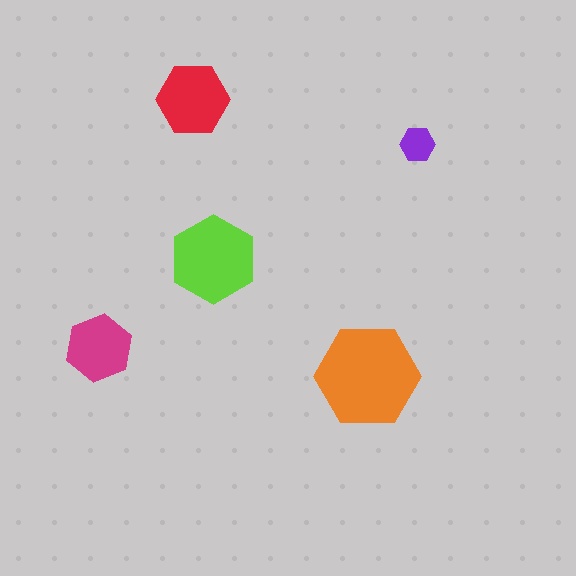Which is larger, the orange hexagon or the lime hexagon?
The orange one.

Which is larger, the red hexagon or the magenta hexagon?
The red one.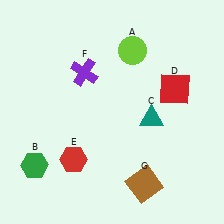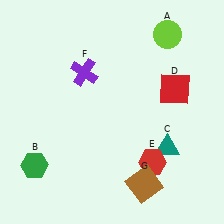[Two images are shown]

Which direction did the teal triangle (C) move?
The teal triangle (C) moved down.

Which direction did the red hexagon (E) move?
The red hexagon (E) moved right.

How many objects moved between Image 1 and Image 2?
3 objects moved between the two images.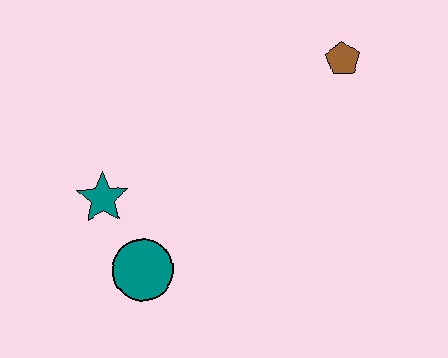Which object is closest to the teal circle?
The teal star is closest to the teal circle.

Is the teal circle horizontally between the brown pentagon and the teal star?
Yes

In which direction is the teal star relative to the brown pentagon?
The teal star is to the left of the brown pentagon.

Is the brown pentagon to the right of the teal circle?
Yes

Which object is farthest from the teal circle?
The brown pentagon is farthest from the teal circle.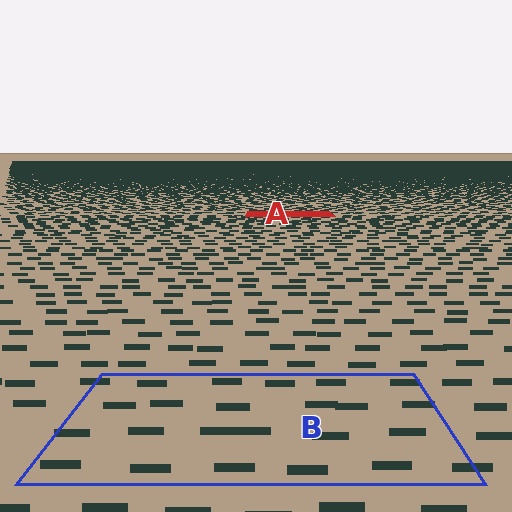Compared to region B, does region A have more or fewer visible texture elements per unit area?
Region A has more texture elements per unit area — they are packed more densely because it is farther away.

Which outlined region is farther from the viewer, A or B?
Region A is farther from the viewer — the texture elements inside it appear smaller and more densely packed.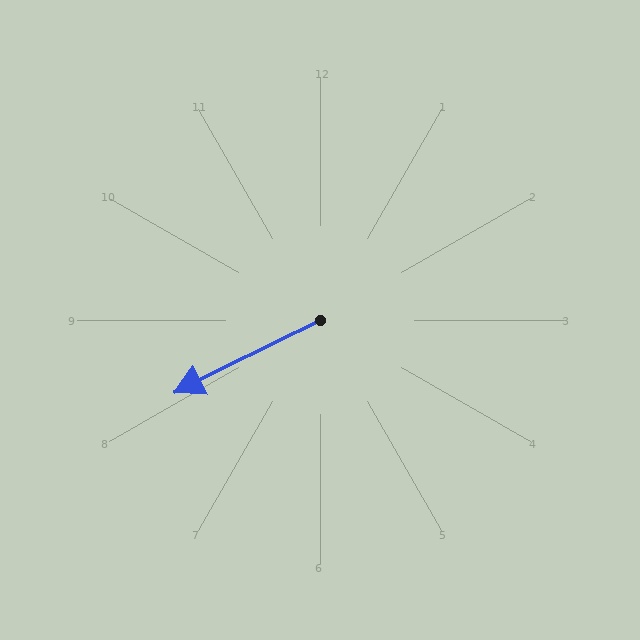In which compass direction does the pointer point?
Southwest.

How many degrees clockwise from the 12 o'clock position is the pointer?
Approximately 244 degrees.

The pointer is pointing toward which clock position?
Roughly 8 o'clock.